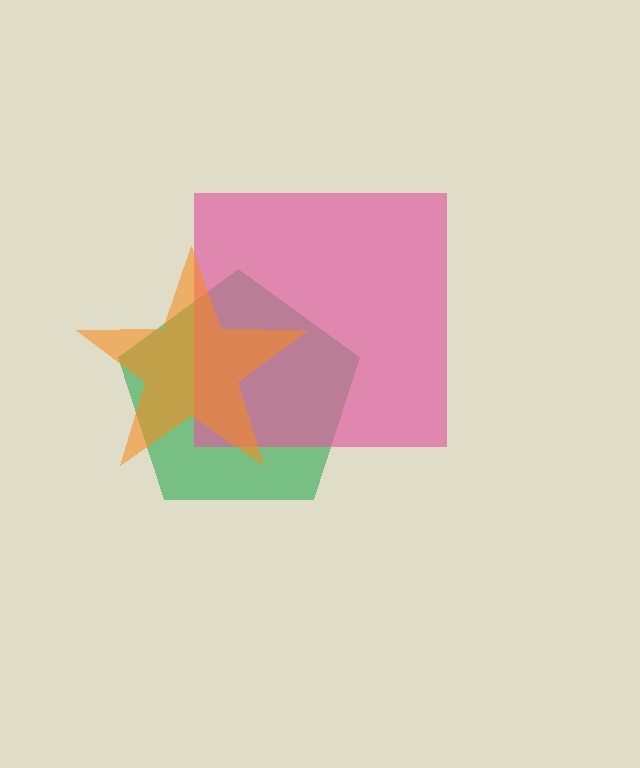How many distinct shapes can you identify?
There are 3 distinct shapes: a green pentagon, a pink square, an orange star.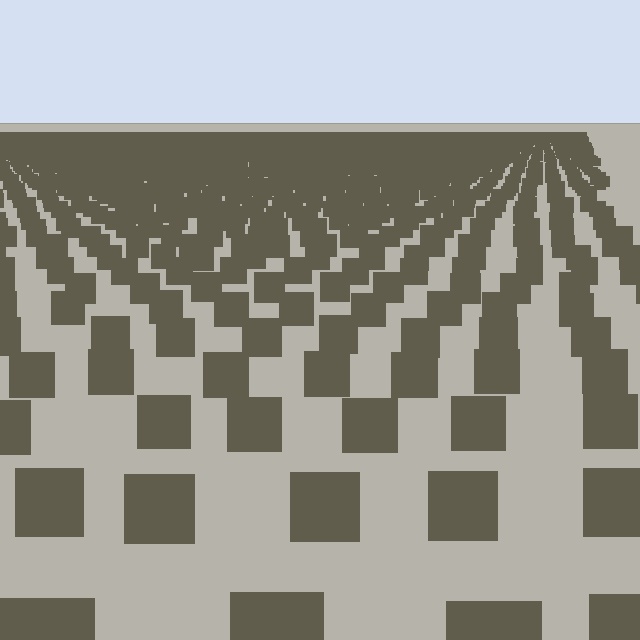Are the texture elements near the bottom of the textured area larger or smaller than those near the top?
Larger. Near the bottom, elements are closer to the viewer and appear at a bigger on-screen size.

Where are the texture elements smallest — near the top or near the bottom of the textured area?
Near the top.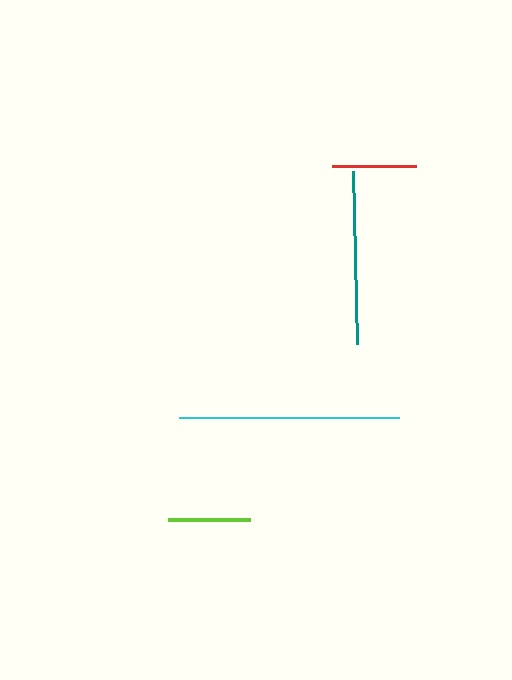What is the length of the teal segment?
The teal segment is approximately 173 pixels long.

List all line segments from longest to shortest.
From longest to shortest: cyan, teal, red, lime.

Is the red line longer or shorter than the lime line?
The red line is longer than the lime line.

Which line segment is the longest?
The cyan line is the longest at approximately 220 pixels.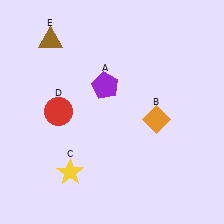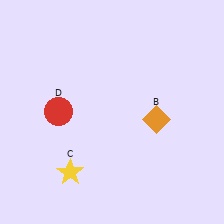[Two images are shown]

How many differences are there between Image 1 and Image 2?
There are 2 differences between the two images.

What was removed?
The brown triangle (E), the purple pentagon (A) were removed in Image 2.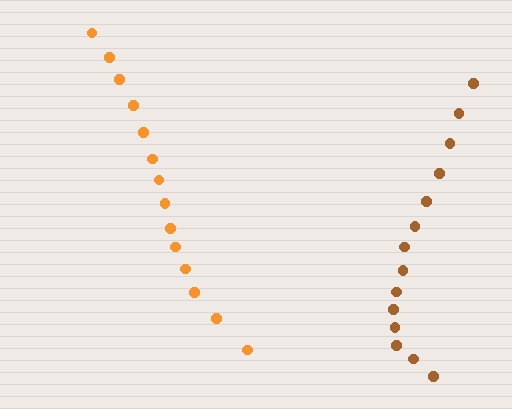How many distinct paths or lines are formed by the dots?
There are 2 distinct paths.